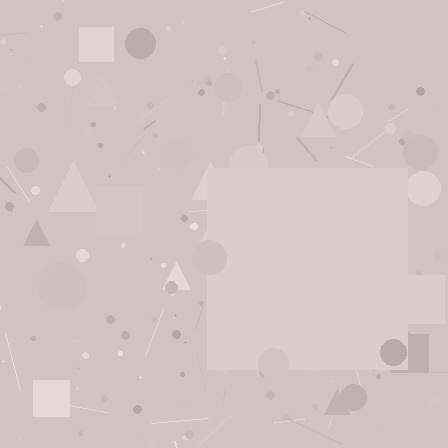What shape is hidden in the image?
A square is hidden in the image.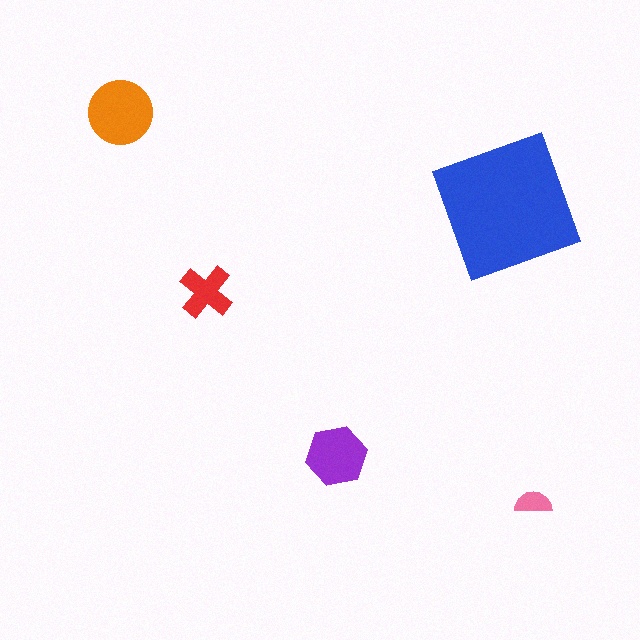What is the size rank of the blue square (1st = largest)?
1st.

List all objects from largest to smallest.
The blue square, the orange circle, the purple hexagon, the red cross, the pink semicircle.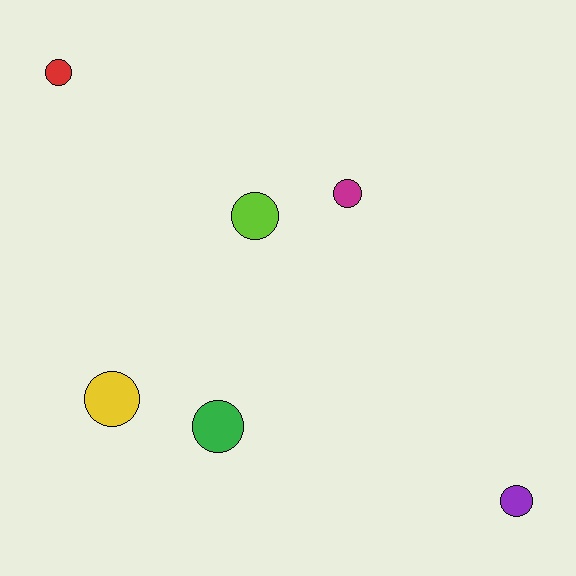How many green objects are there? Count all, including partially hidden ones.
There is 1 green object.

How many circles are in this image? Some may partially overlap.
There are 6 circles.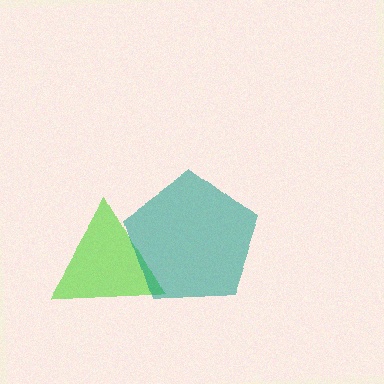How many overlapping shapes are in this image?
There are 2 overlapping shapes in the image.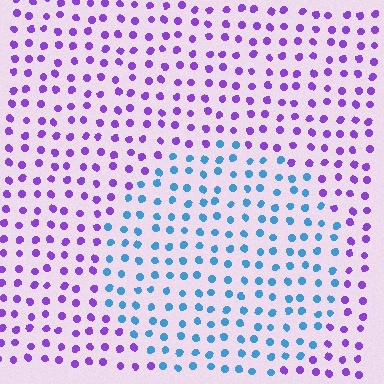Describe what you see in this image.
The image is filled with small purple elements in a uniform arrangement. A circle-shaped region is visible where the elements are tinted to a slightly different hue, forming a subtle color boundary.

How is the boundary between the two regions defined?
The boundary is defined purely by a slight shift in hue (about 70 degrees). Spacing, size, and orientation are identical on both sides.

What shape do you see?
I see a circle.